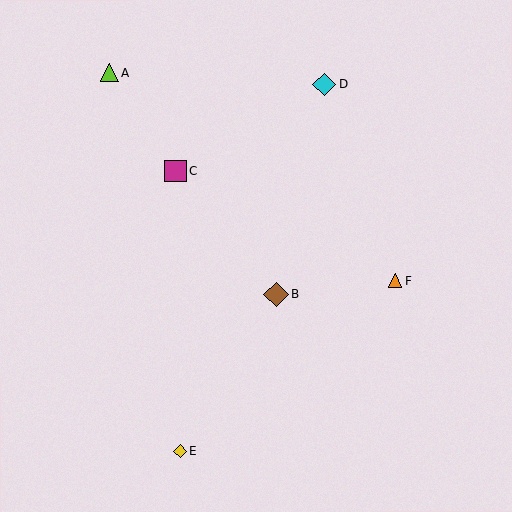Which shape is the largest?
The brown diamond (labeled B) is the largest.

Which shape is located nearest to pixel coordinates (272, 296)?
The brown diamond (labeled B) at (276, 294) is nearest to that location.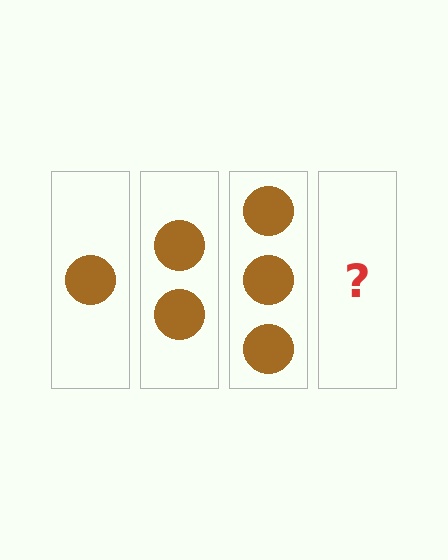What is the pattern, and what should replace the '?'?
The pattern is that each step adds one more circle. The '?' should be 4 circles.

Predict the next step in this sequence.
The next step is 4 circles.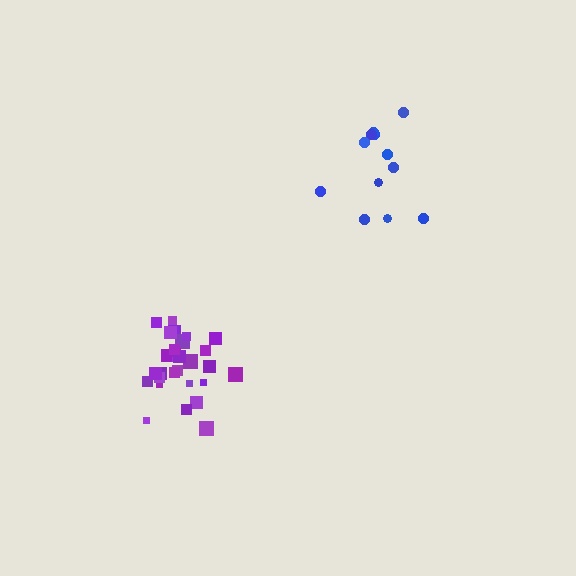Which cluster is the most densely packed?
Purple.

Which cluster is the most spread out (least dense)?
Blue.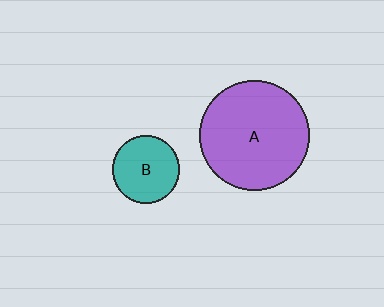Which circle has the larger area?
Circle A (purple).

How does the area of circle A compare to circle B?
Approximately 2.7 times.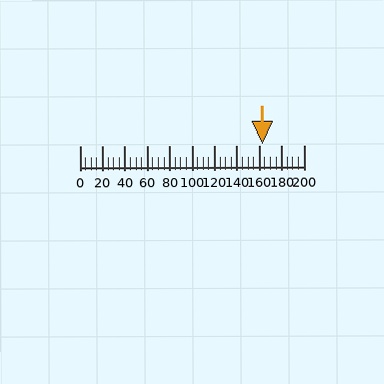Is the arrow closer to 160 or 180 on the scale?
The arrow is closer to 160.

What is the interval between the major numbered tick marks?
The major tick marks are spaced 20 units apart.